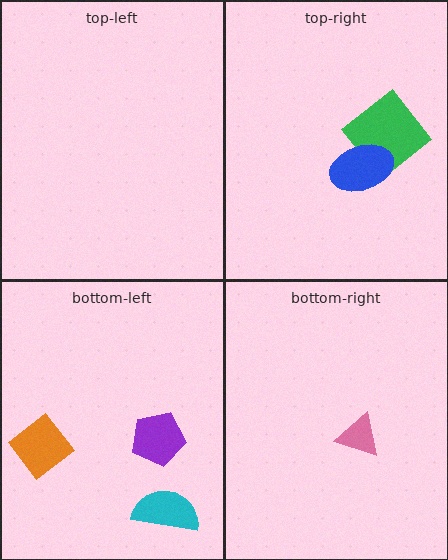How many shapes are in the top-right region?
2.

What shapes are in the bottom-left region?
The cyan semicircle, the purple pentagon, the orange diamond.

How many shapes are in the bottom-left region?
3.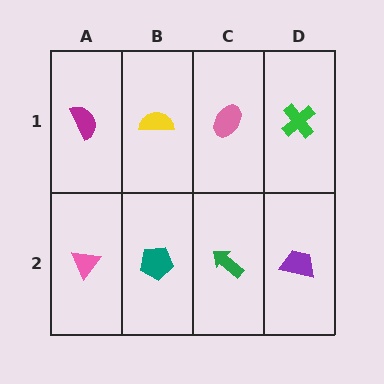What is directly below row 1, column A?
A pink triangle.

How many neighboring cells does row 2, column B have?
3.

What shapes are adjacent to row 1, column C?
A green arrow (row 2, column C), a yellow semicircle (row 1, column B), a green cross (row 1, column D).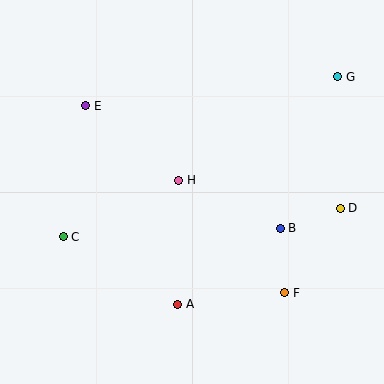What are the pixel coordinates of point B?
Point B is at (280, 228).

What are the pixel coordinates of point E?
Point E is at (86, 106).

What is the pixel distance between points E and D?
The distance between E and D is 275 pixels.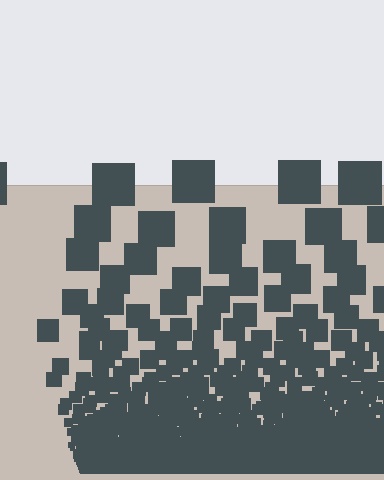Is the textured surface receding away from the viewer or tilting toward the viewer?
The surface appears to tilt toward the viewer. Texture elements get larger and sparser toward the top.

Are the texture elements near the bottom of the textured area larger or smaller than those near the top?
Smaller. The gradient is inverted — elements near the bottom are smaller and denser.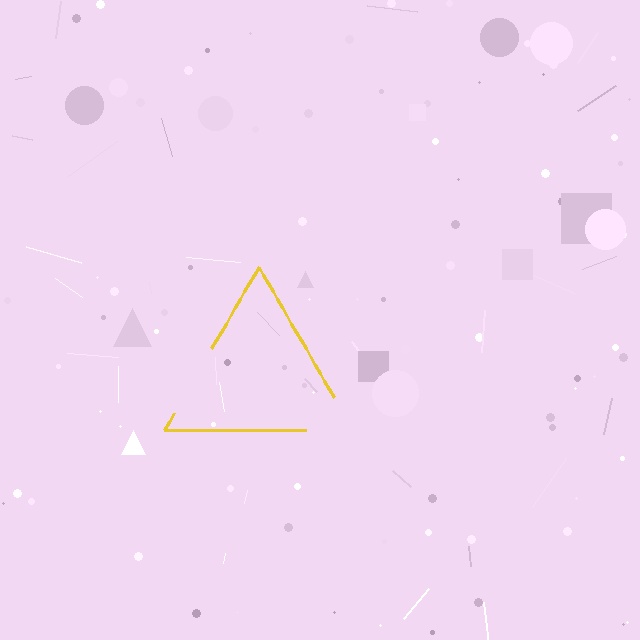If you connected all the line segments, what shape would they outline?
They would outline a triangle.